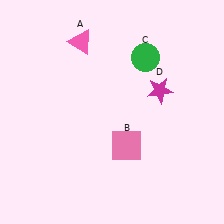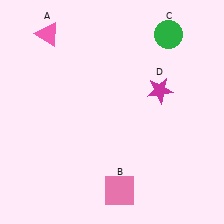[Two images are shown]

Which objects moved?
The objects that moved are: the pink triangle (A), the pink square (B), the green circle (C).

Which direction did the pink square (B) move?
The pink square (B) moved down.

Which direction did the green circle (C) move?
The green circle (C) moved right.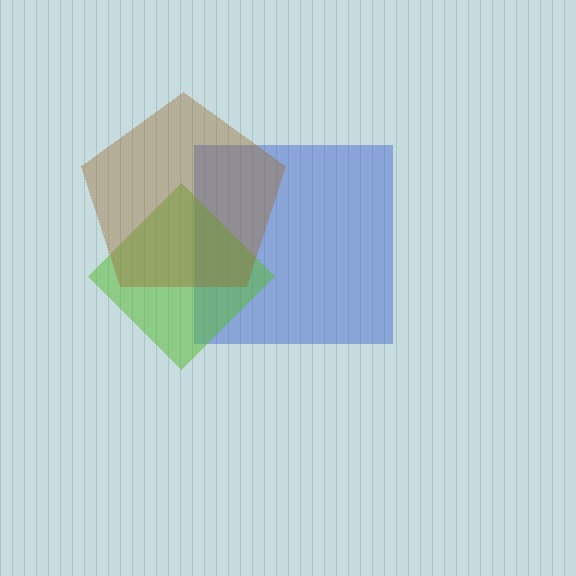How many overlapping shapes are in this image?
There are 3 overlapping shapes in the image.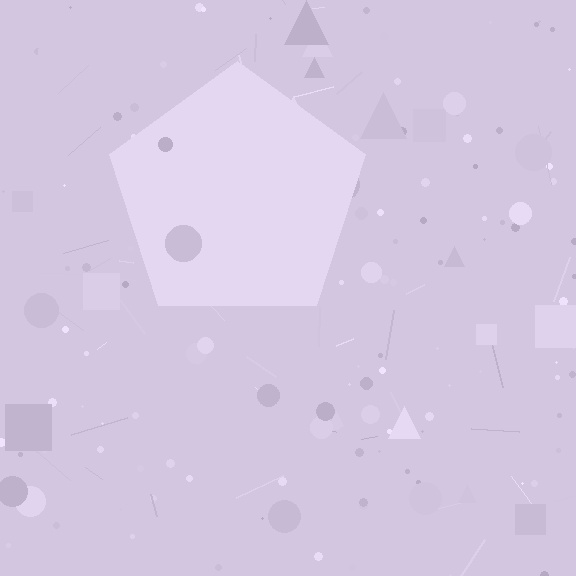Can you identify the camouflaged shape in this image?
The camouflaged shape is a pentagon.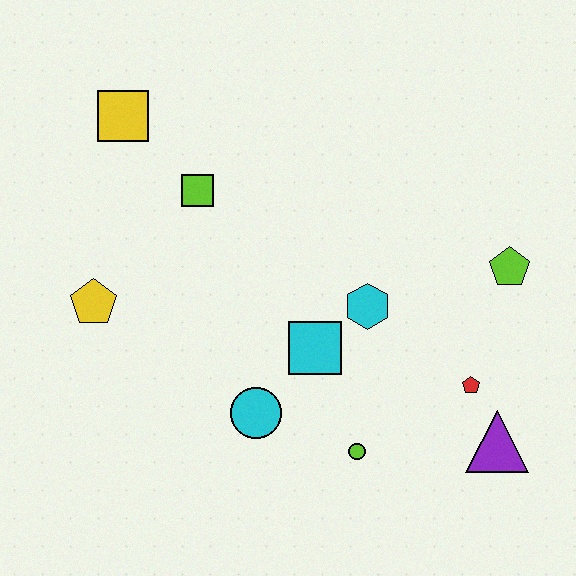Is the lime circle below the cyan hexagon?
Yes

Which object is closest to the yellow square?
The lime square is closest to the yellow square.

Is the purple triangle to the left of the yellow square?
No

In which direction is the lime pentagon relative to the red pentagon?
The lime pentagon is above the red pentagon.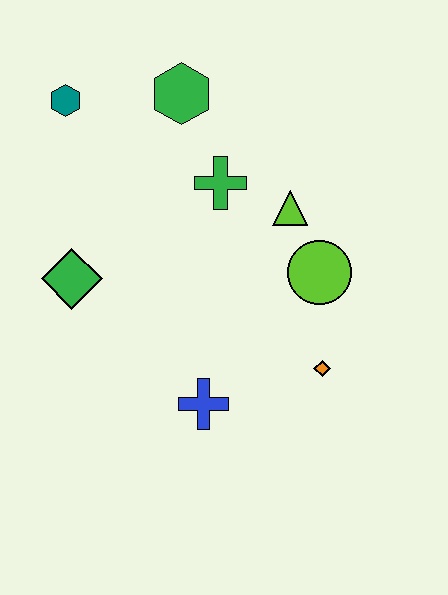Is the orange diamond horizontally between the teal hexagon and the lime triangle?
No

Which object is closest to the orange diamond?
The lime circle is closest to the orange diamond.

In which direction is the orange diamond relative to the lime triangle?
The orange diamond is below the lime triangle.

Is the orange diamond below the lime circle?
Yes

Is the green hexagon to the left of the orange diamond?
Yes